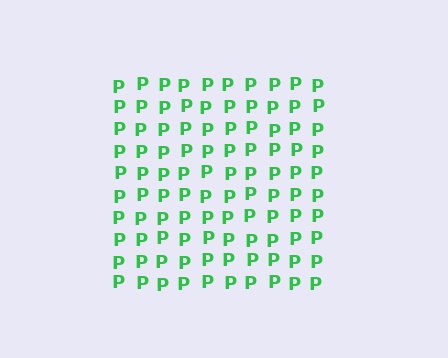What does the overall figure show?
The overall figure shows a square.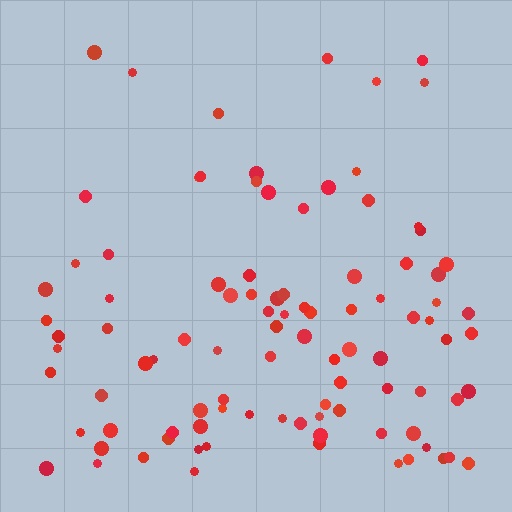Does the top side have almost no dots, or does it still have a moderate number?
Still a moderate number, just noticeably fewer than the bottom.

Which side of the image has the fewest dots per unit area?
The top.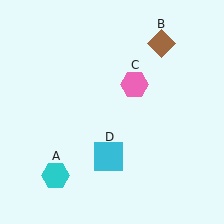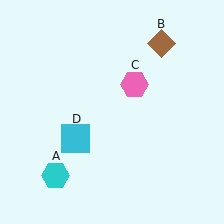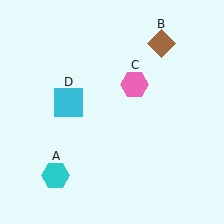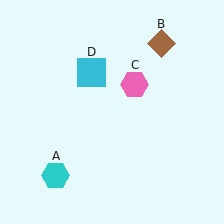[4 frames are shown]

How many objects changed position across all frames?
1 object changed position: cyan square (object D).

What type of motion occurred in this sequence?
The cyan square (object D) rotated clockwise around the center of the scene.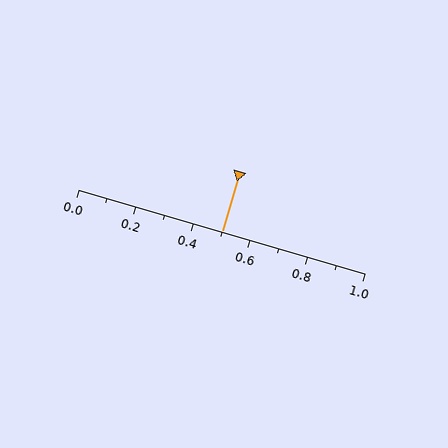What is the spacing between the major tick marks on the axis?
The major ticks are spaced 0.2 apart.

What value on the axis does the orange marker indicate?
The marker indicates approximately 0.5.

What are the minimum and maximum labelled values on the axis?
The axis runs from 0.0 to 1.0.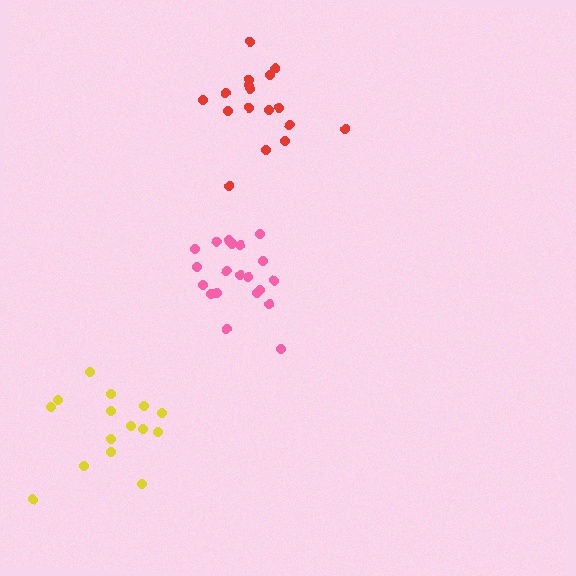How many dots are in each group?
Group 1: 17 dots, Group 2: 20 dots, Group 3: 15 dots (52 total).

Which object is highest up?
The red cluster is topmost.